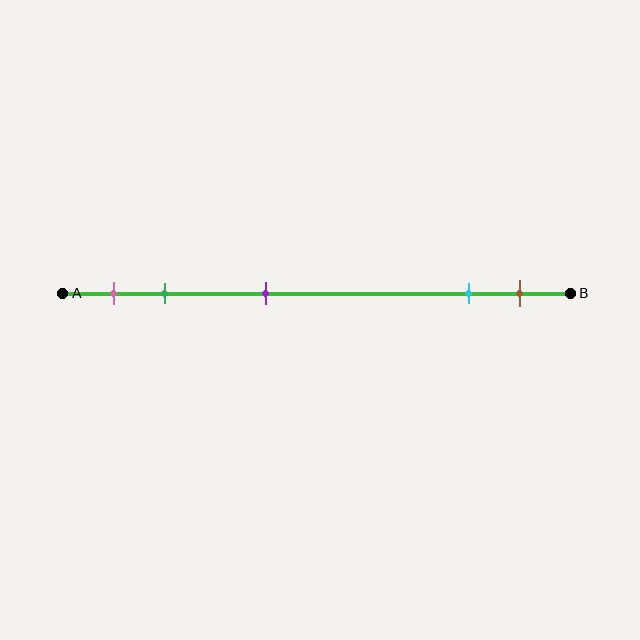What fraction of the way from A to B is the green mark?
The green mark is approximately 20% (0.2) of the way from A to B.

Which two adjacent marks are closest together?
The cyan and brown marks are the closest adjacent pair.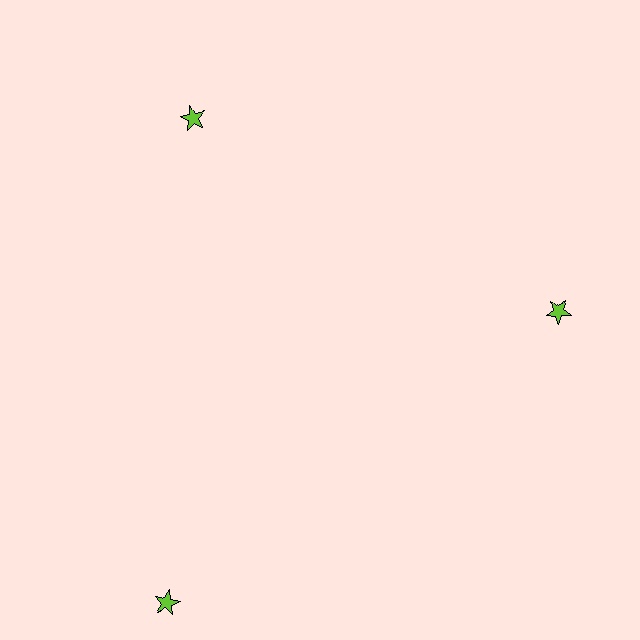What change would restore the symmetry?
The symmetry would be restored by moving it inward, back onto the ring so that all 3 stars sit at equal angles and equal distance from the center.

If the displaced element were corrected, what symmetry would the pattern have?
It would have 3-fold rotational symmetry — the pattern would map onto itself every 120 degrees.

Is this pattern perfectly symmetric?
No. The 3 lime stars are arranged in a ring, but one element near the 7 o'clock position is pushed outward from the center, breaking the 3-fold rotational symmetry.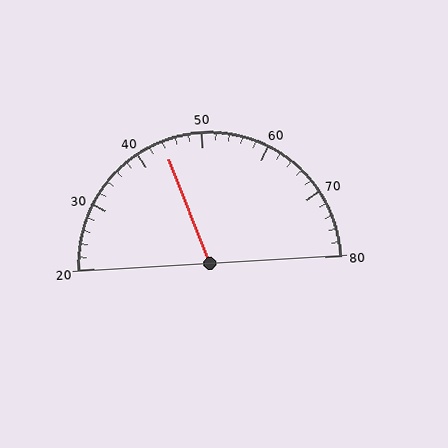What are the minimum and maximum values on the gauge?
The gauge ranges from 20 to 80.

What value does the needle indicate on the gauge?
The needle indicates approximately 44.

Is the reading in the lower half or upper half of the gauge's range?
The reading is in the lower half of the range (20 to 80).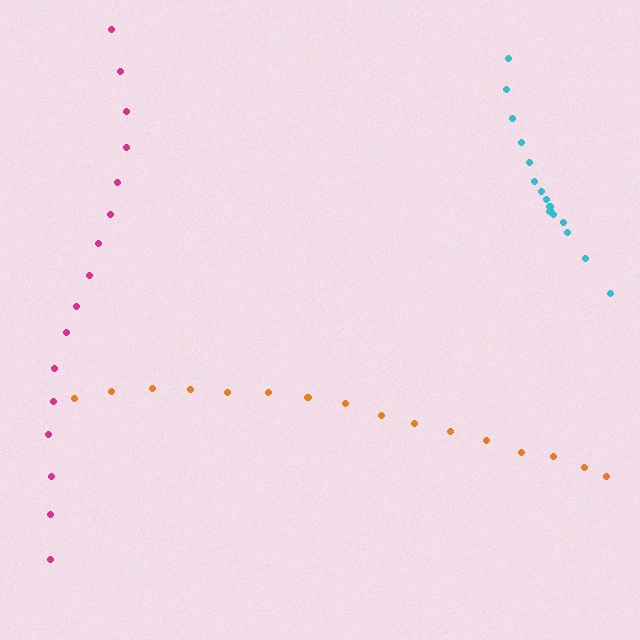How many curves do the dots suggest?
There are 3 distinct paths.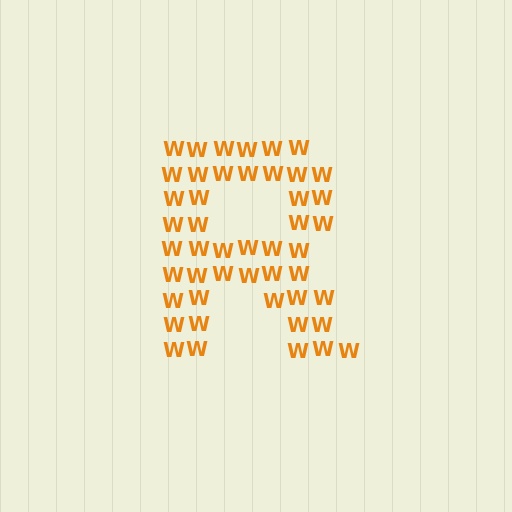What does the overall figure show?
The overall figure shows the letter R.